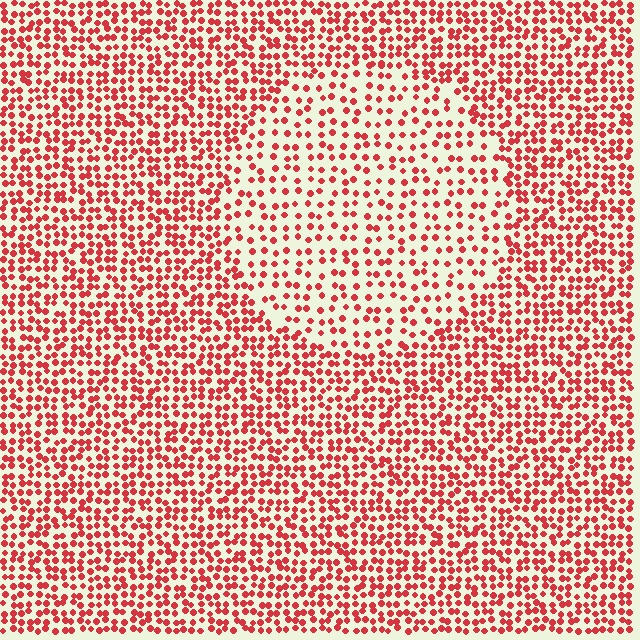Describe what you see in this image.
The image contains small red elements arranged at two different densities. A circle-shaped region is visible where the elements are less densely packed than the surrounding area.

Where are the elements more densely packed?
The elements are more densely packed outside the circle boundary.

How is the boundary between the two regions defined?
The boundary is defined by a change in element density (approximately 1.9x ratio). All elements are the same color, size, and shape.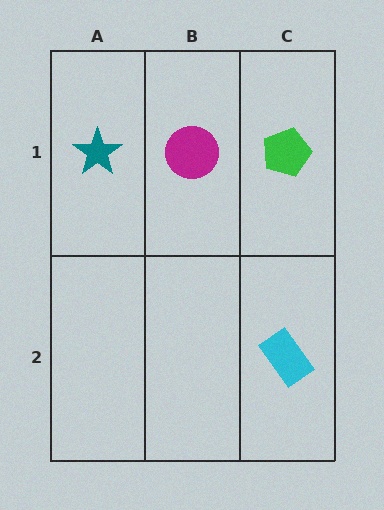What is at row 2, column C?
A cyan rectangle.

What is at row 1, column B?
A magenta circle.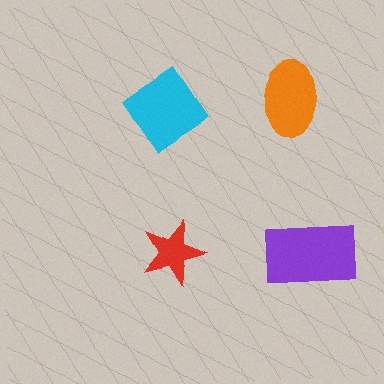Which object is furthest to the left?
The cyan diamond is leftmost.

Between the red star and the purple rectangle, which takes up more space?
The purple rectangle.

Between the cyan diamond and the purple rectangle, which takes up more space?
The purple rectangle.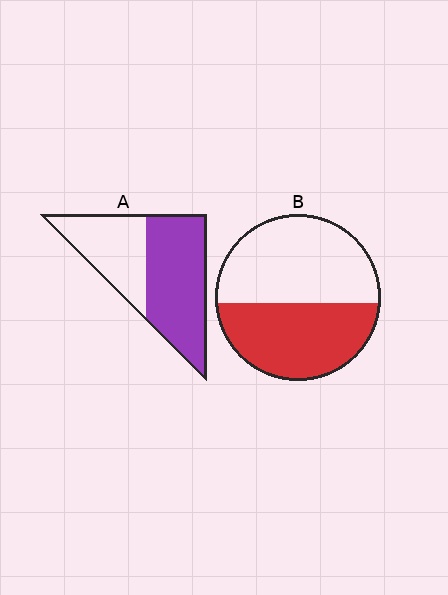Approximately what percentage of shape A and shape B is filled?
A is approximately 60% and B is approximately 45%.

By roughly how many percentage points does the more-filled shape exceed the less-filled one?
By roughly 15 percentage points (A over B).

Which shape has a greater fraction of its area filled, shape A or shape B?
Shape A.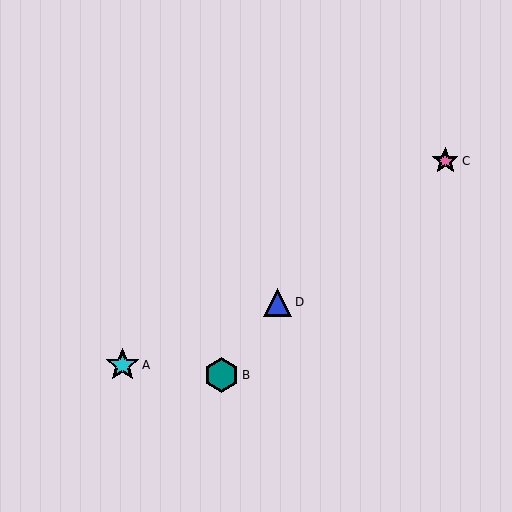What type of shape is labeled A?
Shape A is a cyan star.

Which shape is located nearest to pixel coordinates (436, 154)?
The pink star (labeled C) at (445, 161) is nearest to that location.